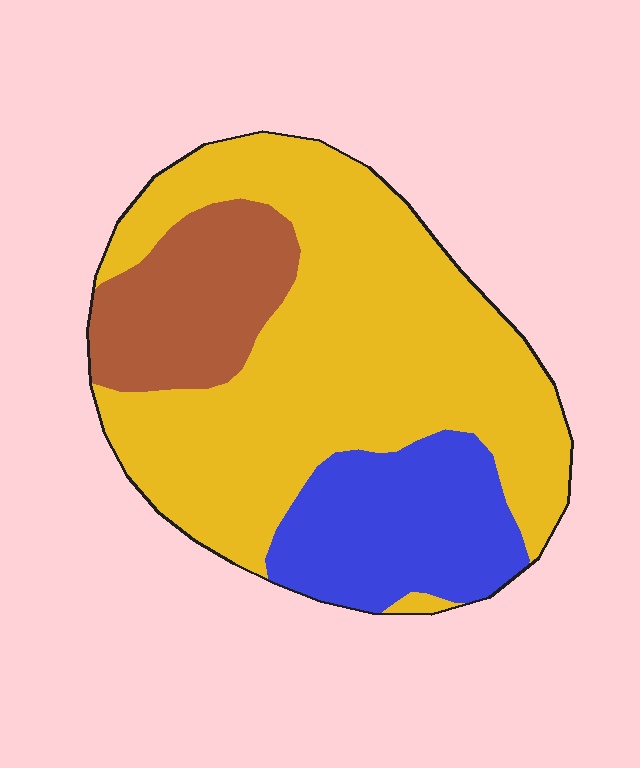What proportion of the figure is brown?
Brown covers 17% of the figure.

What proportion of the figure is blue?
Blue takes up about one fifth (1/5) of the figure.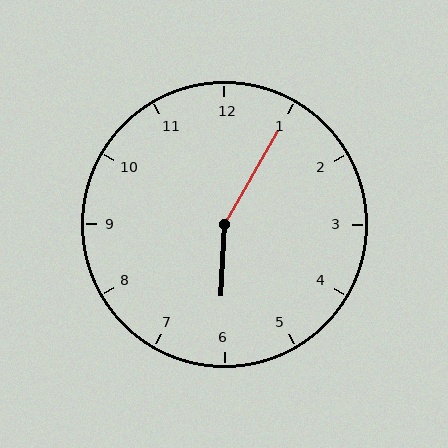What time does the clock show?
6:05.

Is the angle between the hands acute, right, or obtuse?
It is obtuse.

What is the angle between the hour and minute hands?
Approximately 152 degrees.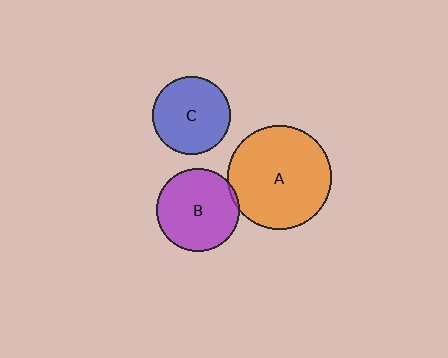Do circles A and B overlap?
Yes.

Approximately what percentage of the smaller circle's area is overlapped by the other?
Approximately 5%.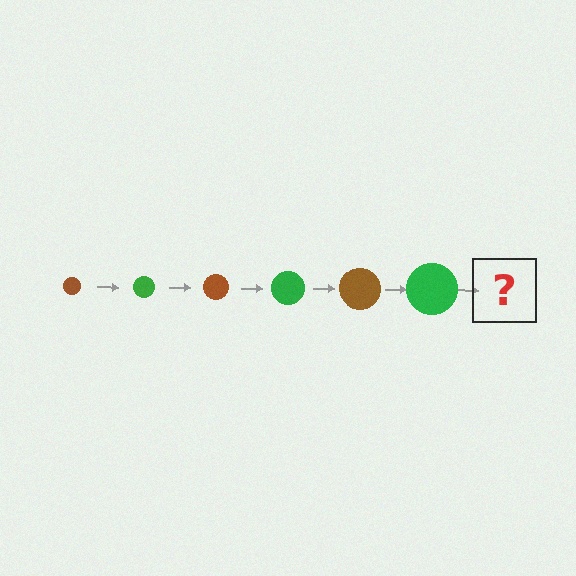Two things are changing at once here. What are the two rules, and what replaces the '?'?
The two rules are that the circle grows larger each step and the color cycles through brown and green. The '?' should be a brown circle, larger than the previous one.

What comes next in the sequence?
The next element should be a brown circle, larger than the previous one.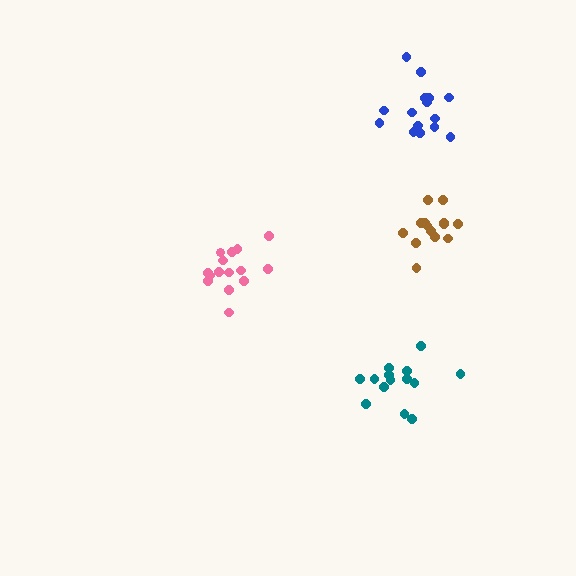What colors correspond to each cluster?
The clusters are colored: teal, pink, brown, blue.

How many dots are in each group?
Group 1: 14 dots, Group 2: 15 dots, Group 3: 14 dots, Group 4: 15 dots (58 total).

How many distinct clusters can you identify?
There are 4 distinct clusters.